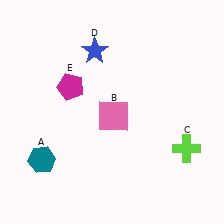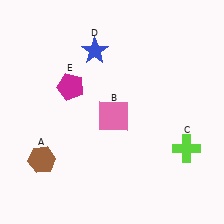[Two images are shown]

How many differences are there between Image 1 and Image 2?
There is 1 difference between the two images.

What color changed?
The hexagon (A) changed from teal in Image 1 to brown in Image 2.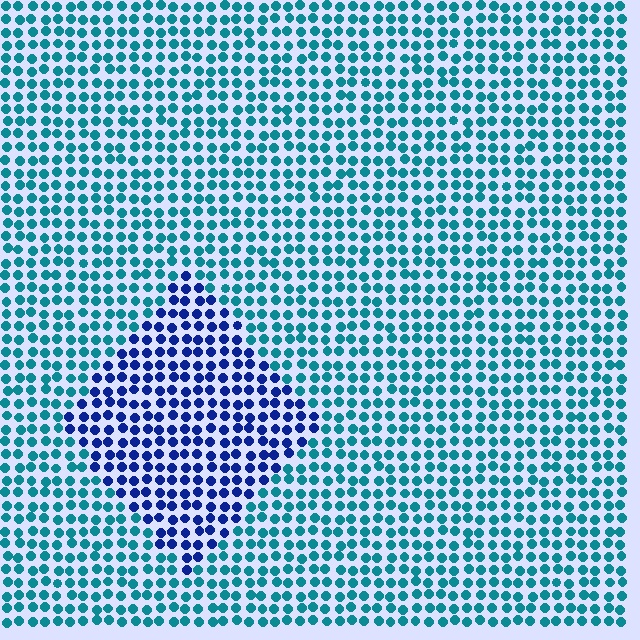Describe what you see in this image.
The image is filled with small teal elements in a uniform arrangement. A diamond-shaped region is visible where the elements are tinted to a slightly different hue, forming a subtle color boundary.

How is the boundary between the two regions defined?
The boundary is defined purely by a slight shift in hue (about 46 degrees). Spacing, size, and orientation are identical on both sides.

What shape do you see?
I see a diamond.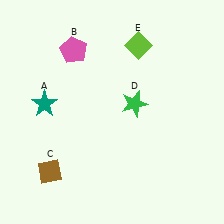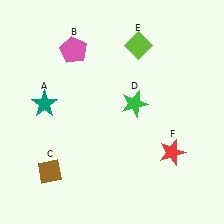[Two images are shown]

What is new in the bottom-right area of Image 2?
A red star (F) was added in the bottom-right area of Image 2.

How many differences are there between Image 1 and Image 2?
There is 1 difference between the two images.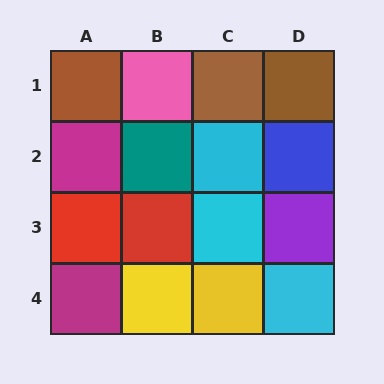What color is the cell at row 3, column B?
Red.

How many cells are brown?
3 cells are brown.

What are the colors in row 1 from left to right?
Brown, pink, brown, brown.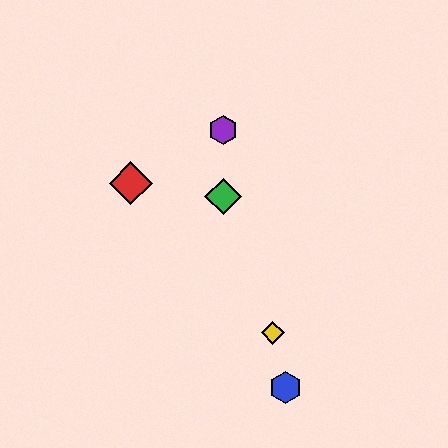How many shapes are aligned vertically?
2 shapes (the green diamond, the purple hexagon) are aligned vertically.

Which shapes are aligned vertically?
The green diamond, the purple hexagon are aligned vertically.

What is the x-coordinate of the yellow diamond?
The yellow diamond is at x≈273.